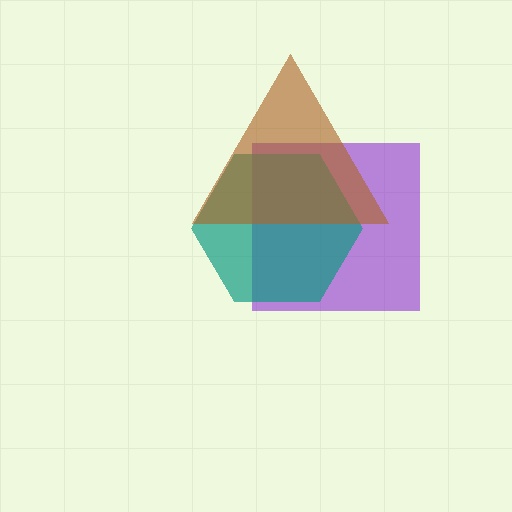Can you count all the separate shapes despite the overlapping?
Yes, there are 3 separate shapes.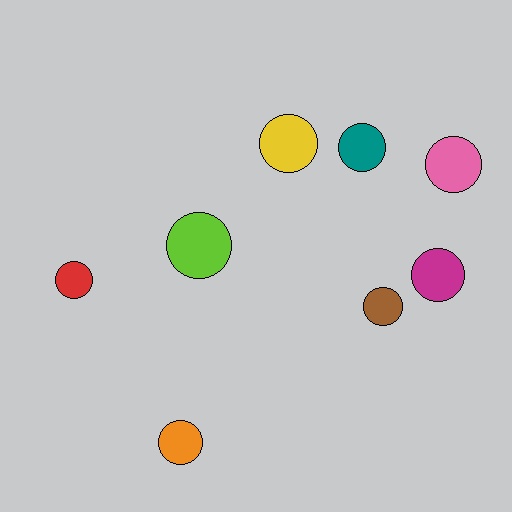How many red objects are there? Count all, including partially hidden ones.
There is 1 red object.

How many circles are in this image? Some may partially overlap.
There are 8 circles.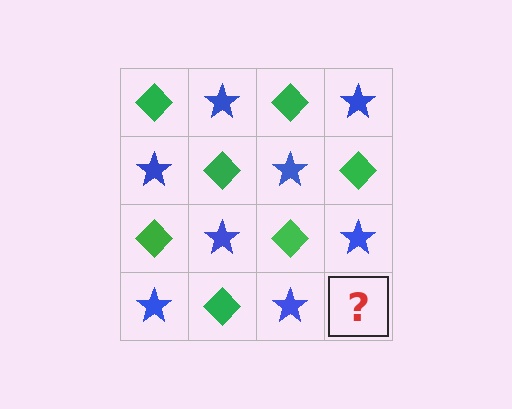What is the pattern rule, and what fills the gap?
The rule is that it alternates green diamond and blue star in a checkerboard pattern. The gap should be filled with a green diamond.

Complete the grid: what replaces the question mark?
The question mark should be replaced with a green diamond.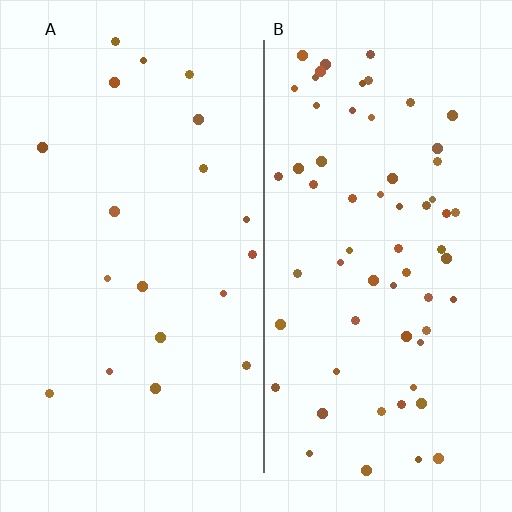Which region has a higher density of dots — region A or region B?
B (the right).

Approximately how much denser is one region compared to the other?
Approximately 3.2× — region B over region A.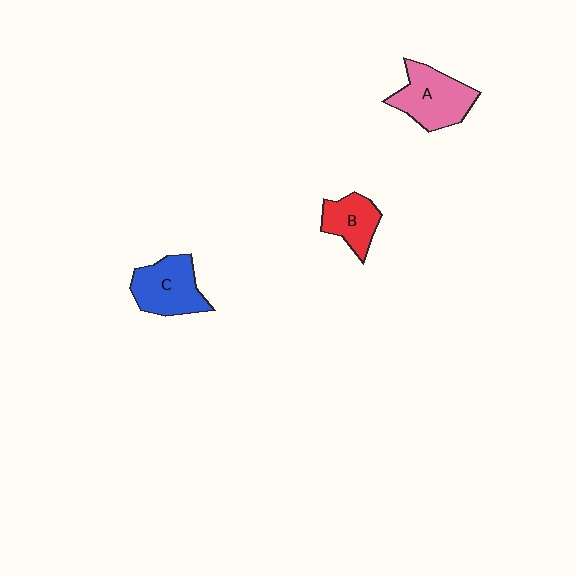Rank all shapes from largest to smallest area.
From largest to smallest: A (pink), C (blue), B (red).